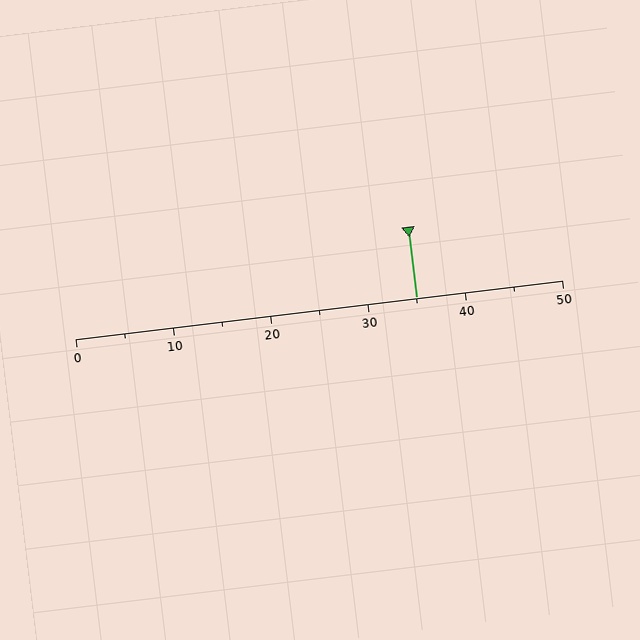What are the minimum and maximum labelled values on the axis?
The axis runs from 0 to 50.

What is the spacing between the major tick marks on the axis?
The major ticks are spaced 10 apart.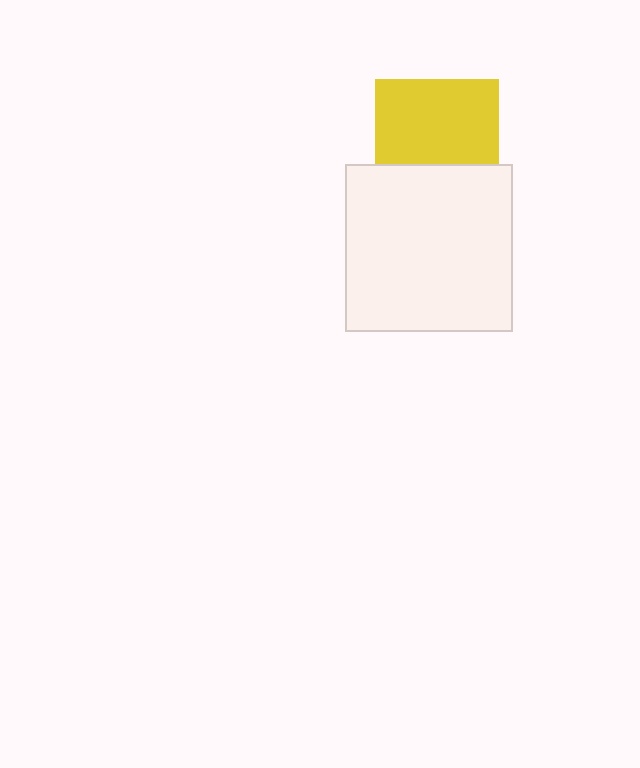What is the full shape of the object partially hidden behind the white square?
The partially hidden object is a yellow square.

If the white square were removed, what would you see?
You would see the complete yellow square.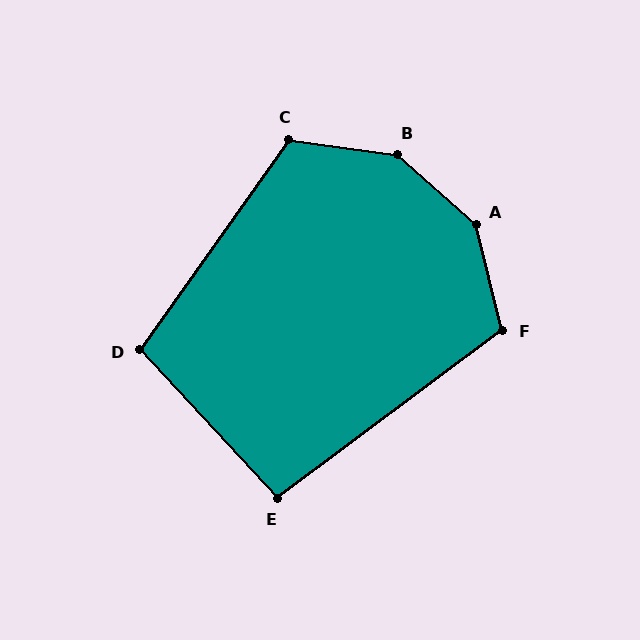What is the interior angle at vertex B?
Approximately 146 degrees (obtuse).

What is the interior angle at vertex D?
Approximately 102 degrees (obtuse).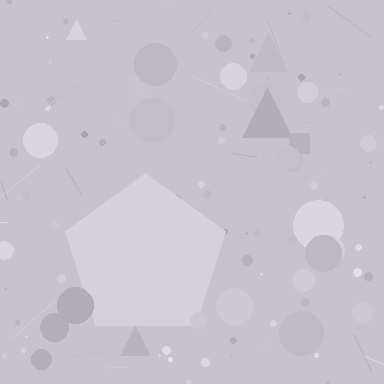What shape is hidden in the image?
A pentagon is hidden in the image.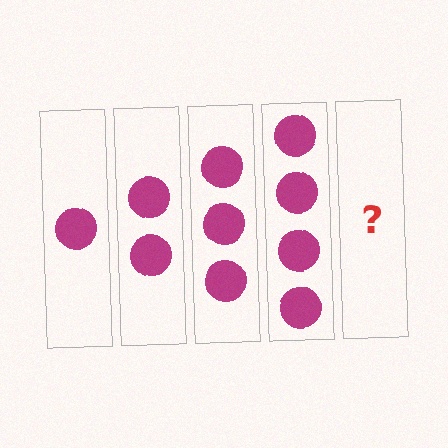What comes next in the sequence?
The next element should be 5 circles.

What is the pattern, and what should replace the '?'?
The pattern is that each step adds one more circle. The '?' should be 5 circles.